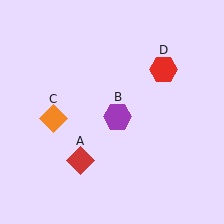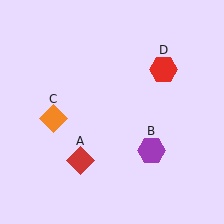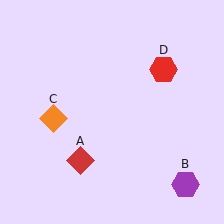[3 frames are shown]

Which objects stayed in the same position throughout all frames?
Red diamond (object A) and orange diamond (object C) and red hexagon (object D) remained stationary.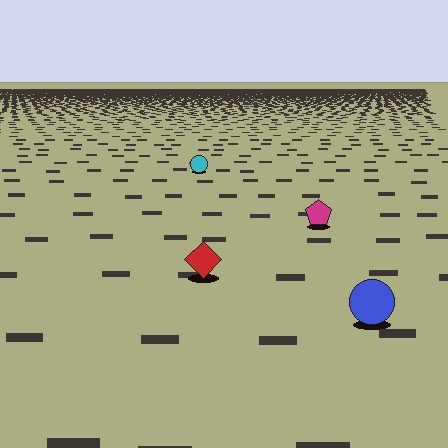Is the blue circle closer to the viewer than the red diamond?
Yes. The blue circle is closer — you can tell from the texture gradient: the ground texture is coarser near it.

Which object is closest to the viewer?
The blue circle is closest. The texture marks near it are larger and more spread out.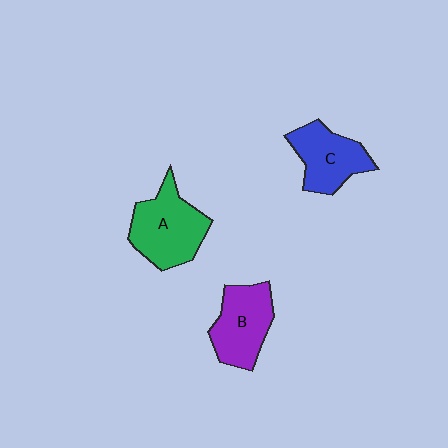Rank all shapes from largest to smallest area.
From largest to smallest: A (green), B (purple), C (blue).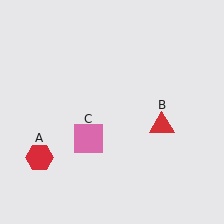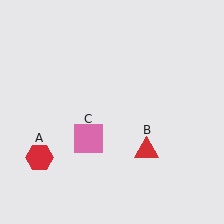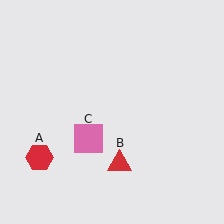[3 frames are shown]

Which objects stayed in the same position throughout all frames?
Red hexagon (object A) and pink square (object C) remained stationary.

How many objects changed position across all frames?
1 object changed position: red triangle (object B).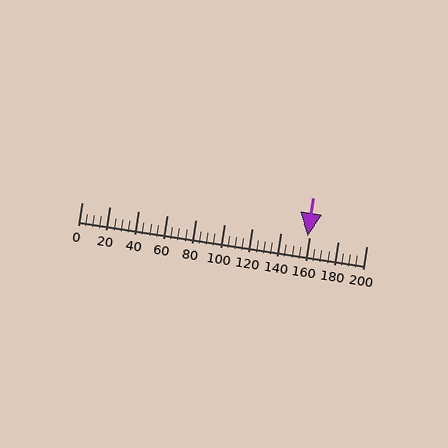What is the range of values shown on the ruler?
The ruler shows values from 0 to 200.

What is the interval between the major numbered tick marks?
The major tick marks are spaced 20 units apart.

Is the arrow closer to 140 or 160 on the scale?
The arrow is closer to 160.